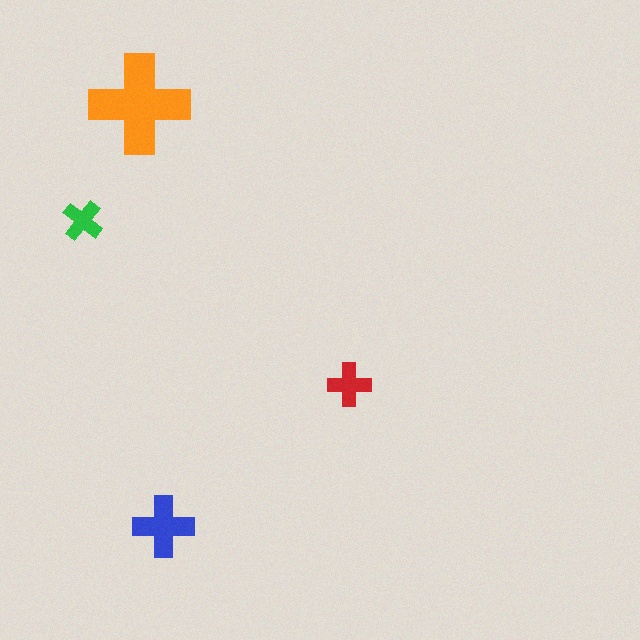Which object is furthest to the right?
The red cross is rightmost.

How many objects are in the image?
There are 4 objects in the image.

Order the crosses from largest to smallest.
the orange one, the blue one, the red one, the green one.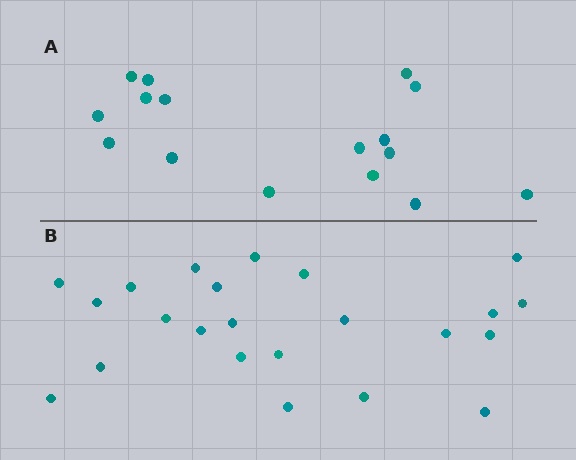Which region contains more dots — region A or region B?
Region B (the bottom region) has more dots.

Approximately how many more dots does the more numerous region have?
Region B has roughly 8 or so more dots than region A.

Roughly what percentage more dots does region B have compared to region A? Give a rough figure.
About 45% more.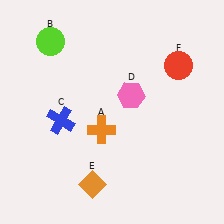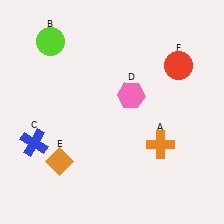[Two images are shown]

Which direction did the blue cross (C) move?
The blue cross (C) moved left.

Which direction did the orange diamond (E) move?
The orange diamond (E) moved left.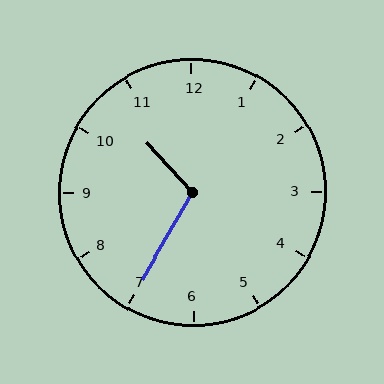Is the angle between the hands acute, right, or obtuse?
It is obtuse.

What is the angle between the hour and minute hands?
Approximately 108 degrees.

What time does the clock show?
10:35.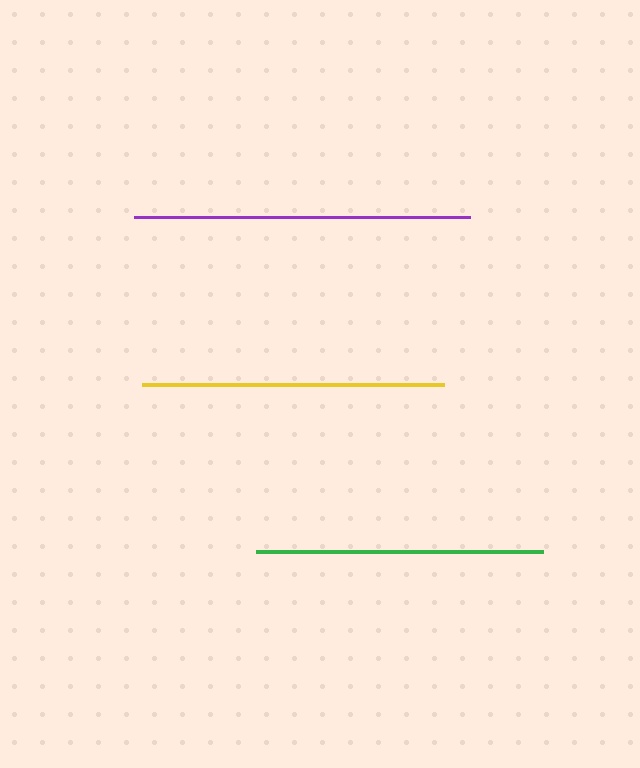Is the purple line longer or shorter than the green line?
The purple line is longer than the green line.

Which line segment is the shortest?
The green line is the shortest at approximately 287 pixels.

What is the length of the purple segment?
The purple segment is approximately 335 pixels long.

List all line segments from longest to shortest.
From longest to shortest: purple, yellow, green.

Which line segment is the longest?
The purple line is the longest at approximately 335 pixels.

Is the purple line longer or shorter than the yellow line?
The purple line is longer than the yellow line.